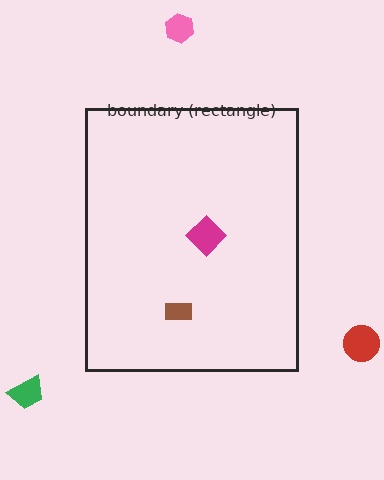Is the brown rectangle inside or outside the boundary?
Inside.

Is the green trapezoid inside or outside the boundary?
Outside.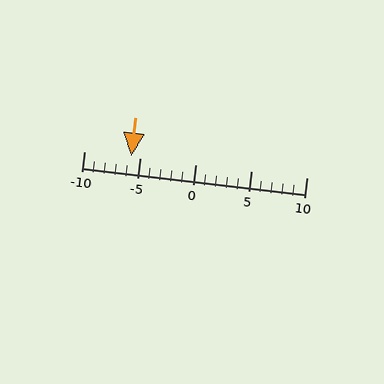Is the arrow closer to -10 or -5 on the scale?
The arrow is closer to -5.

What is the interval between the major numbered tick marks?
The major tick marks are spaced 5 units apart.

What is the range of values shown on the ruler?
The ruler shows values from -10 to 10.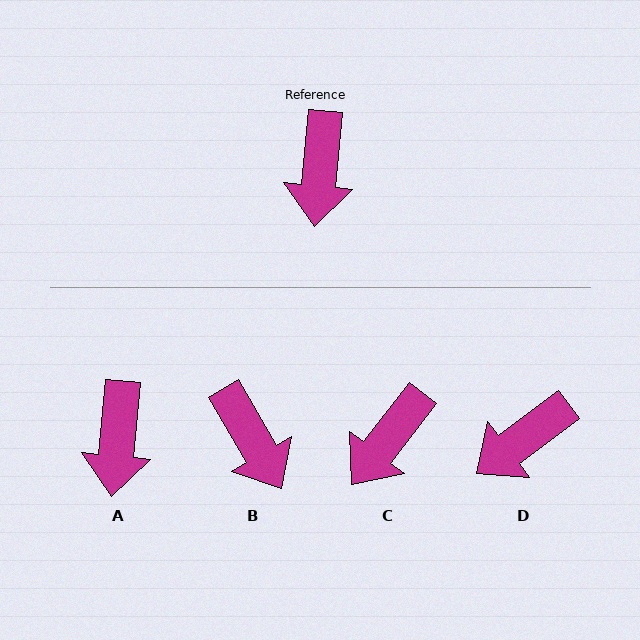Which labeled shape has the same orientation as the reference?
A.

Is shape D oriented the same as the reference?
No, it is off by about 48 degrees.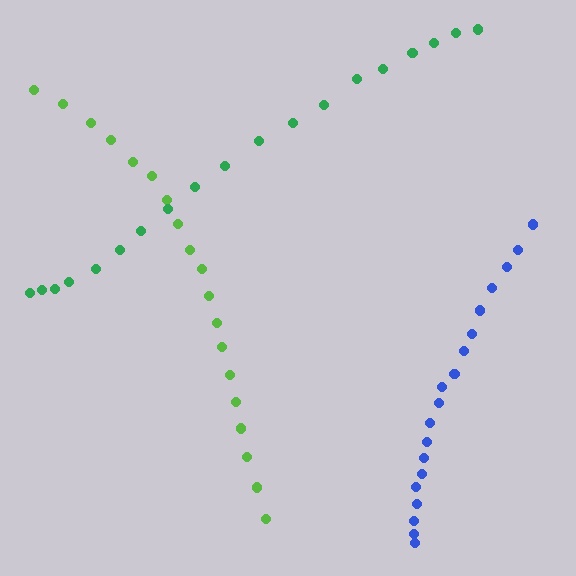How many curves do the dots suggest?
There are 3 distinct paths.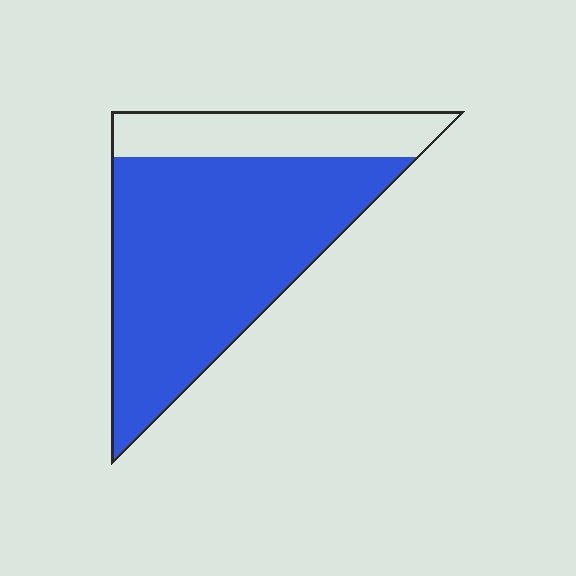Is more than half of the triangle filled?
Yes.